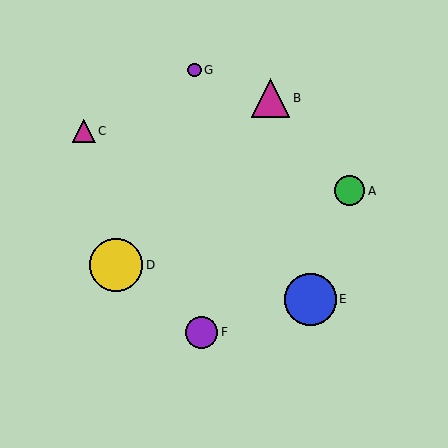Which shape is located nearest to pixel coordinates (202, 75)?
The purple circle (labeled G) at (194, 70) is nearest to that location.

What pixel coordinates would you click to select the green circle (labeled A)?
Click at (350, 191) to select the green circle A.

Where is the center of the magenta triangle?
The center of the magenta triangle is at (270, 98).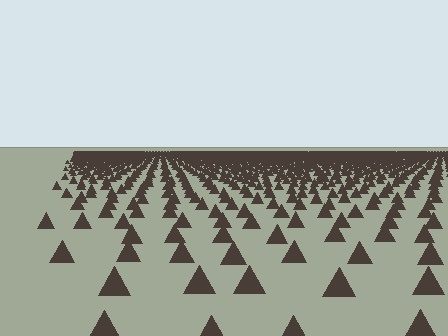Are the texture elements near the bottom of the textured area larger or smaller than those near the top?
Larger. Near the bottom, elements are closer to the viewer and appear at a bigger on-screen size.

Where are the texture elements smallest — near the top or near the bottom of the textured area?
Near the top.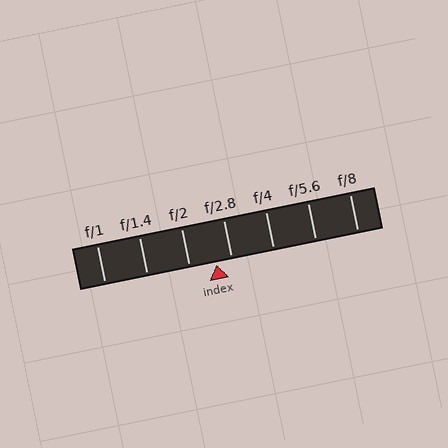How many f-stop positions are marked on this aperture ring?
There are 7 f-stop positions marked.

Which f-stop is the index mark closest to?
The index mark is closest to f/2.8.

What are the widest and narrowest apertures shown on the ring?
The widest aperture shown is f/1 and the narrowest is f/8.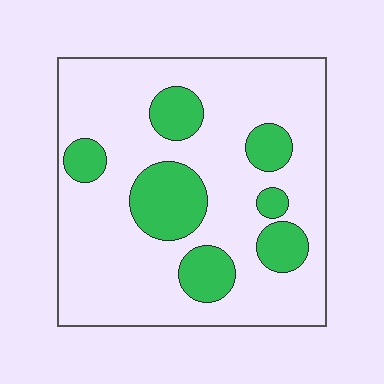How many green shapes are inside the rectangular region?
7.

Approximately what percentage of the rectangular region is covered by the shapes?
Approximately 20%.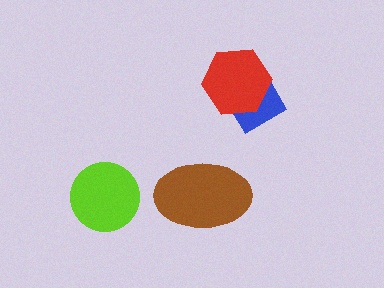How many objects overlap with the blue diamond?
1 object overlaps with the blue diamond.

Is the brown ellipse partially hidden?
No, no other shape covers it.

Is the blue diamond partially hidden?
Yes, it is partially covered by another shape.